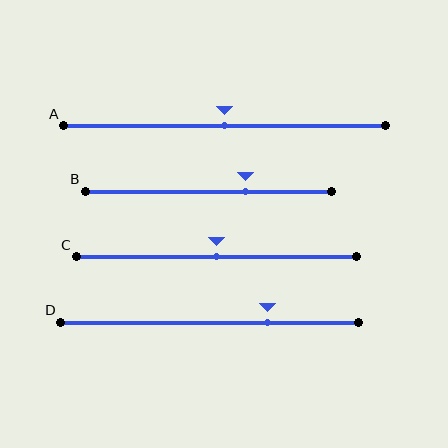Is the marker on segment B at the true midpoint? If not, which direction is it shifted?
No, the marker on segment B is shifted to the right by about 15% of the segment length.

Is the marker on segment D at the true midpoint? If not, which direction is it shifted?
No, the marker on segment D is shifted to the right by about 19% of the segment length.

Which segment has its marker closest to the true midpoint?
Segment A has its marker closest to the true midpoint.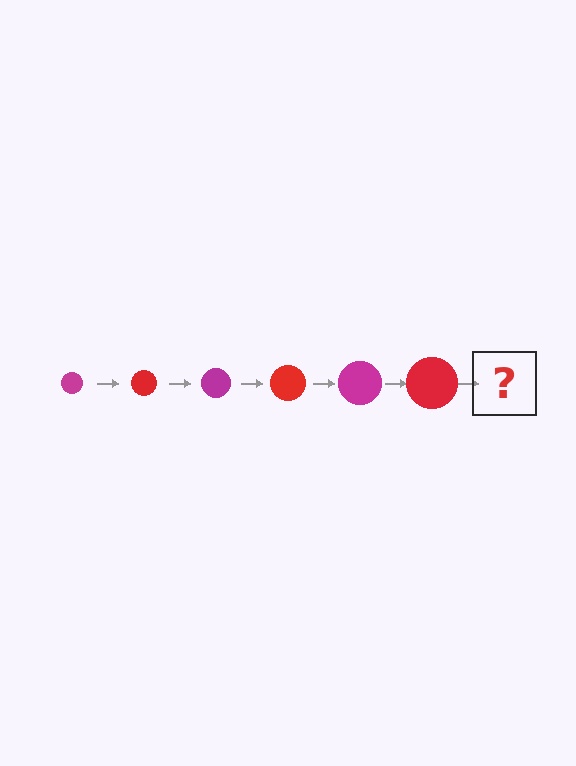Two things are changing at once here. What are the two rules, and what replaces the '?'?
The two rules are that the circle grows larger each step and the color cycles through magenta and red. The '?' should be a magenta circle, larger than the previous one.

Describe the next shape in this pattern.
It should be a magenta circle, larger than the previous one.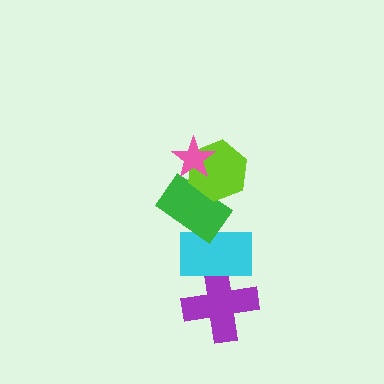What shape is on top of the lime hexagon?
The pink star is on top of the lime hexagon.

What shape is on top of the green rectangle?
The lime hexagon is on top of the green rectangle.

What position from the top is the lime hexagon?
The lime hexagon is 2nd from the top.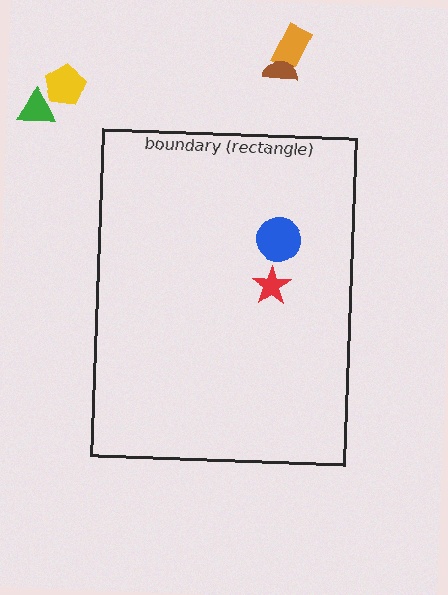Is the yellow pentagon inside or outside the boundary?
Outside.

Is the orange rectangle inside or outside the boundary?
Outside.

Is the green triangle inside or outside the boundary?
Outside.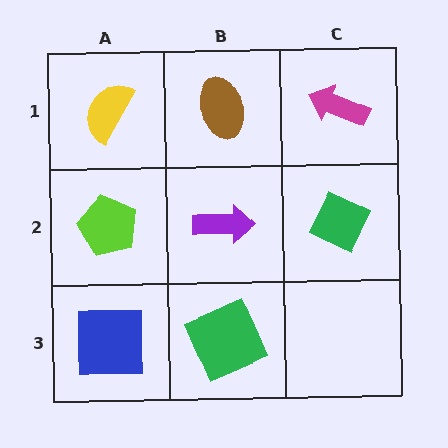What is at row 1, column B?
A brown ellipse.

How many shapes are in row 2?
3 shapes.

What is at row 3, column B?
A green square.